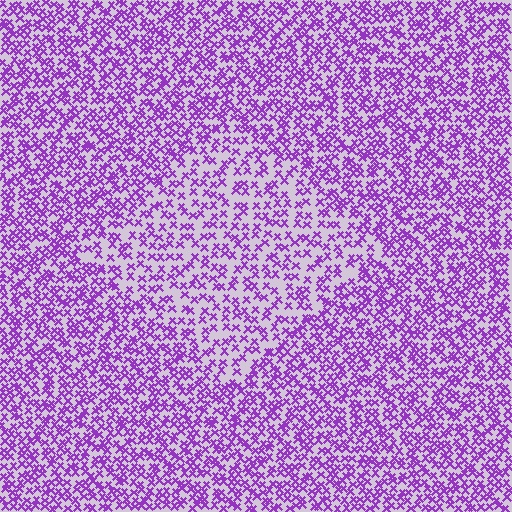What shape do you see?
I see a diamond.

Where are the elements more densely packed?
The elements are more densely packed outside the diamond boundary.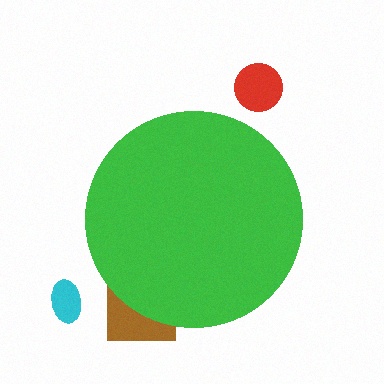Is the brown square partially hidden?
Yes, the brown square is partially hidden behind the green circle.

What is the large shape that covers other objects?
A green circle.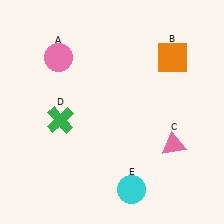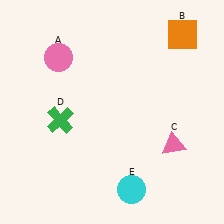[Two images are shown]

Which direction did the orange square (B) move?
The orange square (B) moved up.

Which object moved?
The orange square (B) moved up.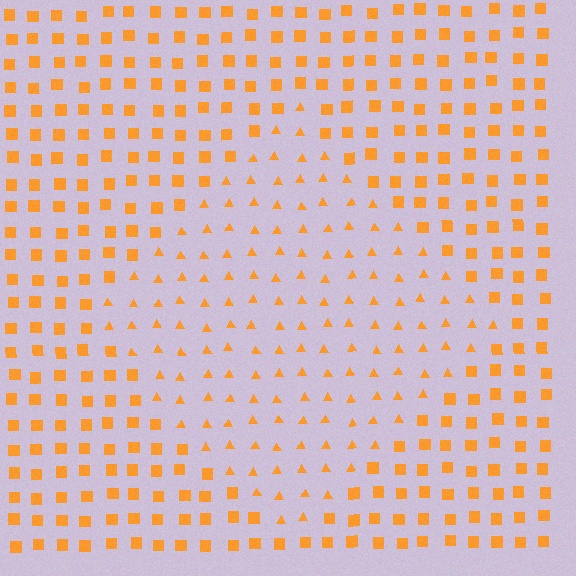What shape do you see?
I see a diamond.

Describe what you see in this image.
The image is filled with small orange elements arranged in a uniform grid. A diamond-shaped region contains triangles, while the surrounding area contains squares. The boundary is defined purely by the change in element shape.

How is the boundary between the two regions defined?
The boundary is defined by a change in element shape: triangles inside vs. squares outside. All elements share the same color and spacing.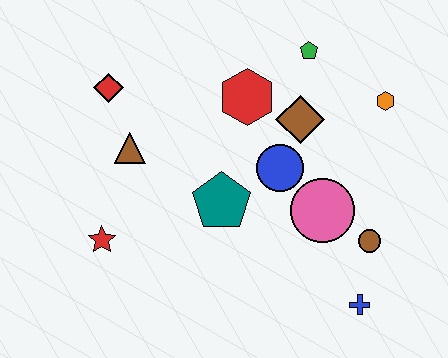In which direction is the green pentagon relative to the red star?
The green pentagon is to the right of the red star.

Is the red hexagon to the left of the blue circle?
Yes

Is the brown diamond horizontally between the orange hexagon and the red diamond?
Yes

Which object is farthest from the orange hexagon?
The red star is farthest from the orange hexagon.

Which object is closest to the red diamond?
The brown triangle is closest to the red diamond.